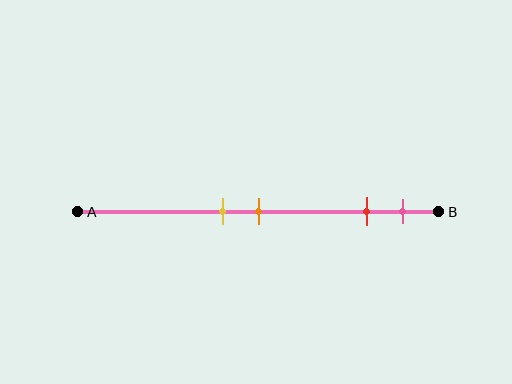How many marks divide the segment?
There are 4 marks dividing the segment.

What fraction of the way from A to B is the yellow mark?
The yellow mark is approximately 40% (0.4) of the way from A to B.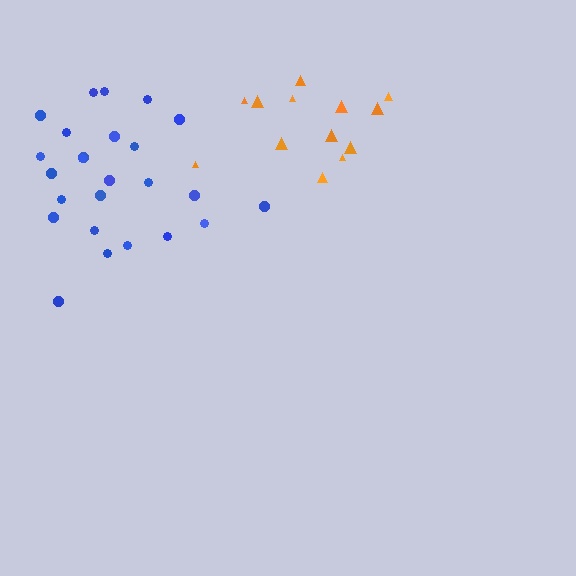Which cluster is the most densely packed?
Blue.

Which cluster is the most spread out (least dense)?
Orange.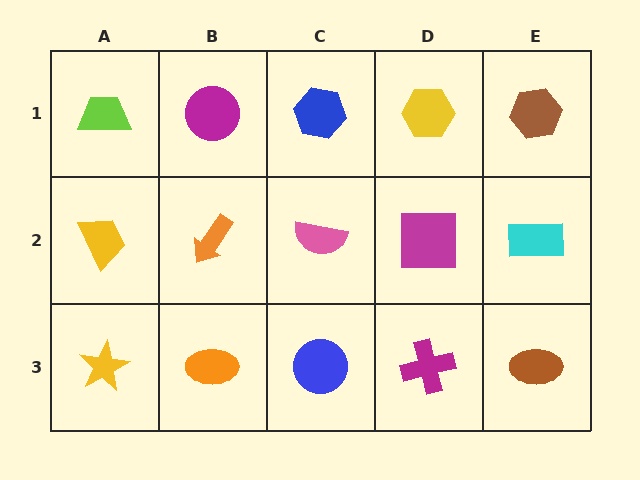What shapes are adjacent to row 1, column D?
A magenta square (row 2, column D), a blue hexagon (row 1, column C), a brown hexagon (row 1, column E).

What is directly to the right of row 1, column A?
A magenta circle.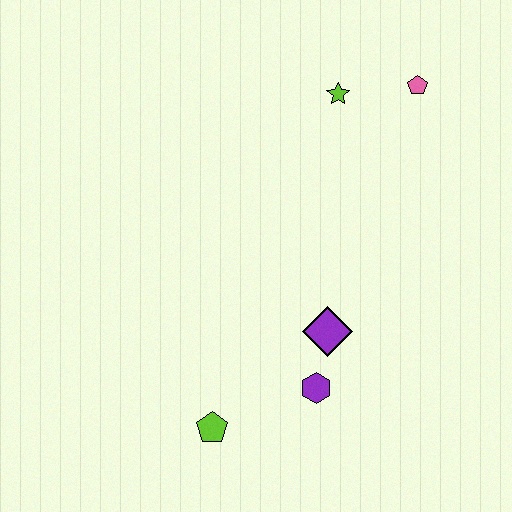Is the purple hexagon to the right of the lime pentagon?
Yes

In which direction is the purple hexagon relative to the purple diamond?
The purple hexagon is below the purple diamond.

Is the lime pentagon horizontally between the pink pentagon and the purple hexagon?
No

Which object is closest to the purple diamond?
The purple hexagon is closest to the purple diamond.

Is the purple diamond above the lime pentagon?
Yes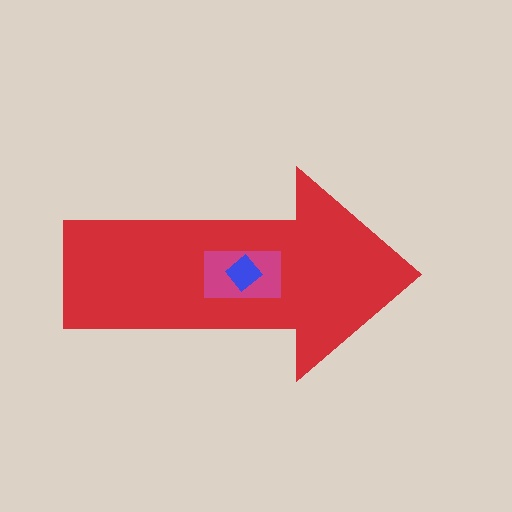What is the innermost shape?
The blue diamond.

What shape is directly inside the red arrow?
The magenta rectangle.